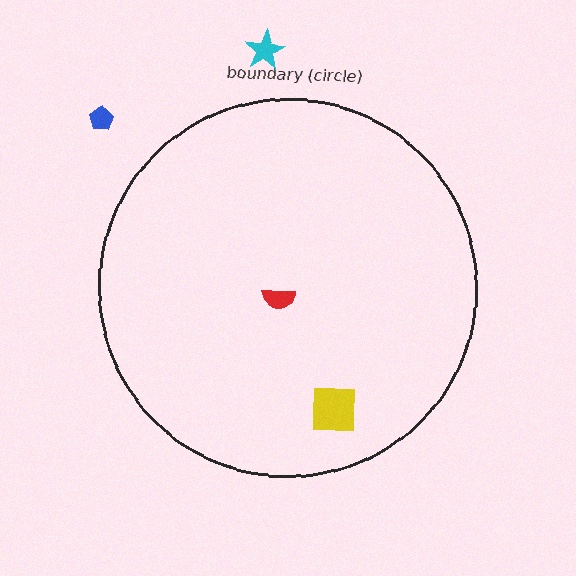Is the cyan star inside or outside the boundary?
Outside.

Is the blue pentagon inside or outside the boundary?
Outside.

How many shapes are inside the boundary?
2 inside, 2 outside.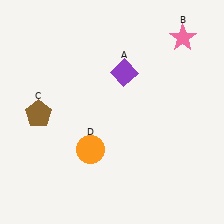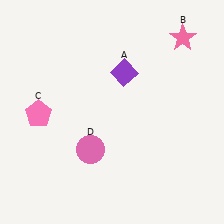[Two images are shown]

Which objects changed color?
C changed from brown to pink. D changed from orange to pink.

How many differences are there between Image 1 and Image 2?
There are 2 differences between the two images.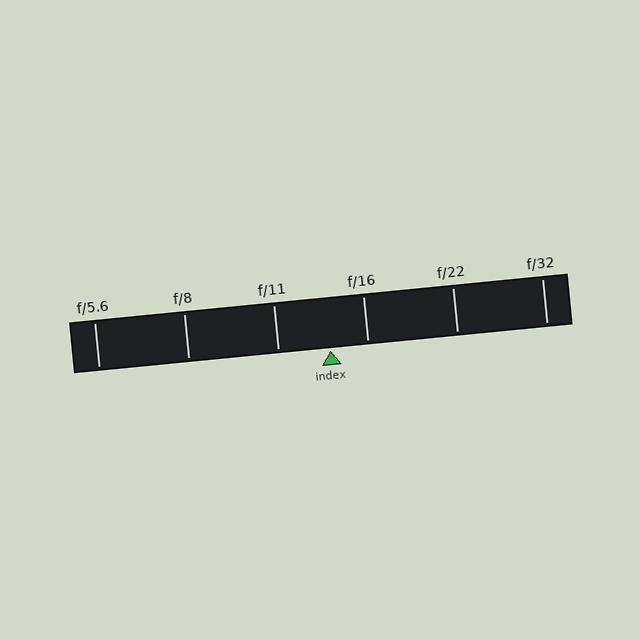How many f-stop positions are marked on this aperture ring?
There are 6 f-stop positions marked.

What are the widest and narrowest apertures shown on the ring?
The widest aperture shown is f/5.6 and the narrowest is f/32.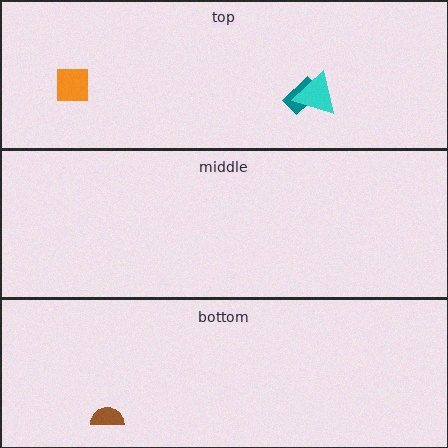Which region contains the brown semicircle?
The bottom region.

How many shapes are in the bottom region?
1.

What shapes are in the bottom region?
The brown semicircle.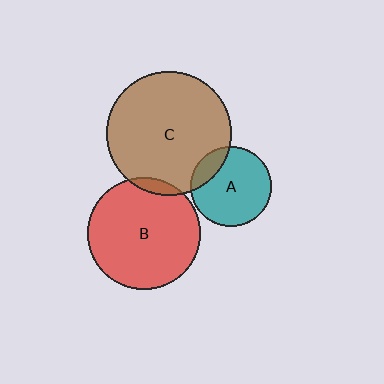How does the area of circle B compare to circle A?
Approximately 1.9 times.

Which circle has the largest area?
Circle C (brown).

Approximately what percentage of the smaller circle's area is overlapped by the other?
Approximately 15%.